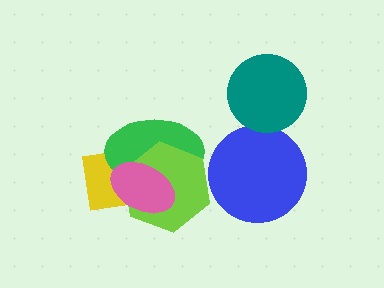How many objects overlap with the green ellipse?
3 objects overlap with the green ellipse.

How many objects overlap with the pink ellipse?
3 objects overlap with the pink ellipse.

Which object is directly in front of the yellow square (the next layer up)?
The green ellipse is directly in front of the yellow square.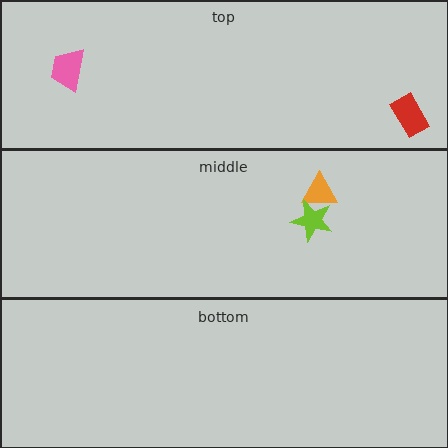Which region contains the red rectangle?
The top region.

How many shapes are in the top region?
2.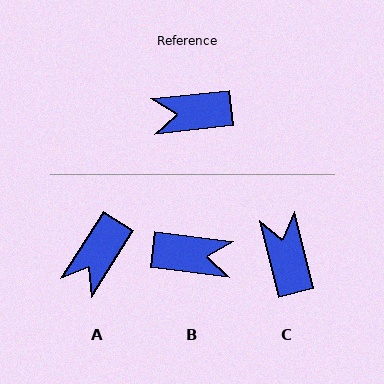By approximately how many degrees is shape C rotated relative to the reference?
Approximately 82 degrees clockwise.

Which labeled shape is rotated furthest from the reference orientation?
B, about 167 degrees away.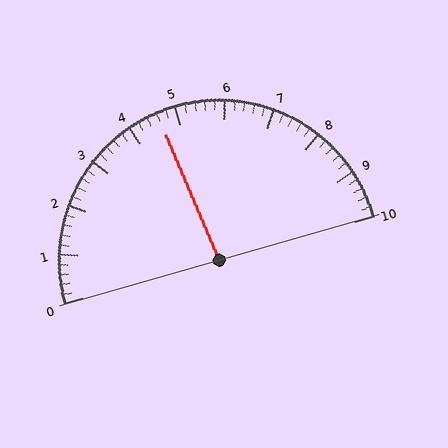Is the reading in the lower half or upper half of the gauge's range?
The reading is in the lower half of the range (0 to 10).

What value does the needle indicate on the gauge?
The needle indicates approximately 4.6.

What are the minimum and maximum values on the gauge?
The gauge ranges from 0 to 10.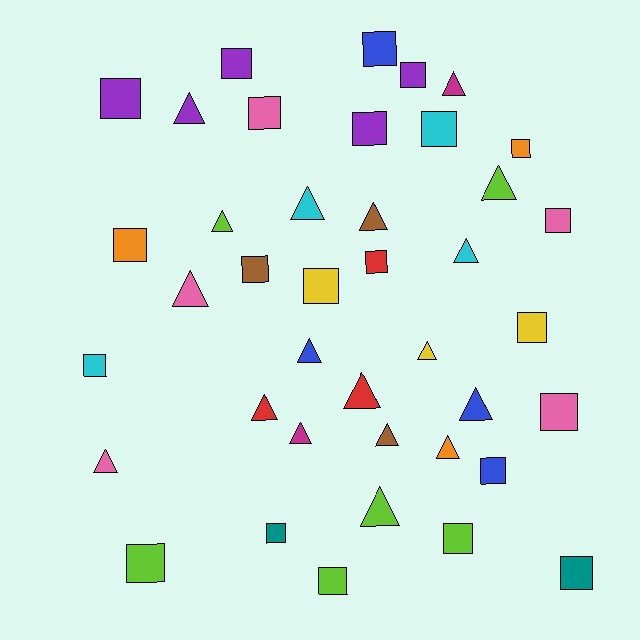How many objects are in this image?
There are 40 objects.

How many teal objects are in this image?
There are 2 teal objects.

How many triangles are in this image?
There are 18 triangles.